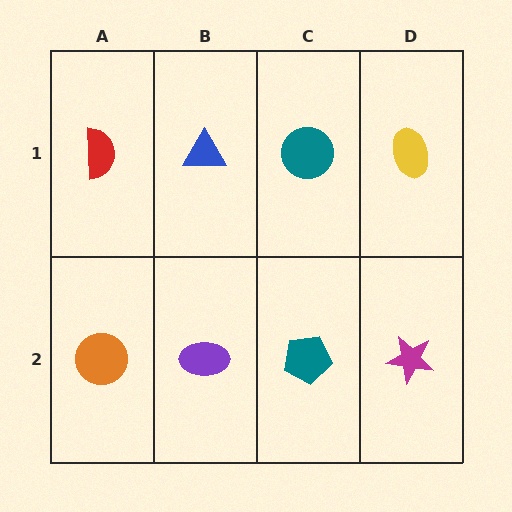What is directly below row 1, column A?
An orange circle.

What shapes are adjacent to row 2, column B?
A blue triangle (row 1, column B), an orange circle (row 2, column A), a teal pentagon (row 2, column C).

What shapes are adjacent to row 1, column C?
A teal pentagon (row 2, column C), a blue triangle (row 1, column B), a yellow ellipse (row 1, column D).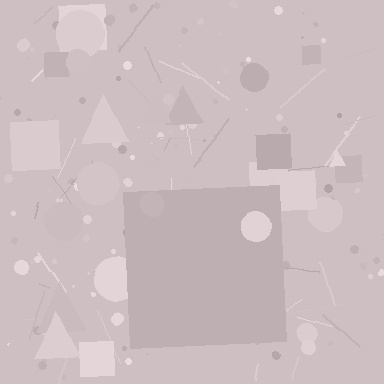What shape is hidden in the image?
A square is hidden in the image.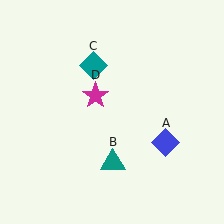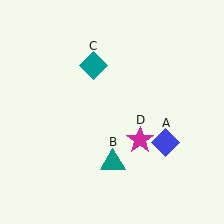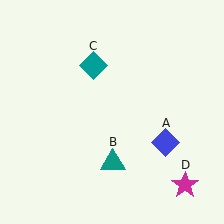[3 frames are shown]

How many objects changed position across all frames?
1 object changed position: magenta star (object D).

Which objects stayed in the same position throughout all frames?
Blue diamond (object A) and teal triangle (object B) and teal diamond (object C) remained stationary.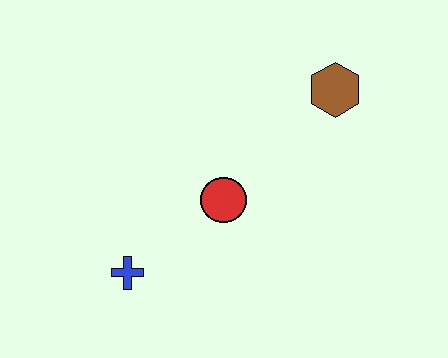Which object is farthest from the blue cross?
The brown hexagon is farthest from the blue cross.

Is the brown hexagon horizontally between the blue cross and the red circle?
No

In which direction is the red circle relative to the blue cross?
The red circle is to the right of the blue cross.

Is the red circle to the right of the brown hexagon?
No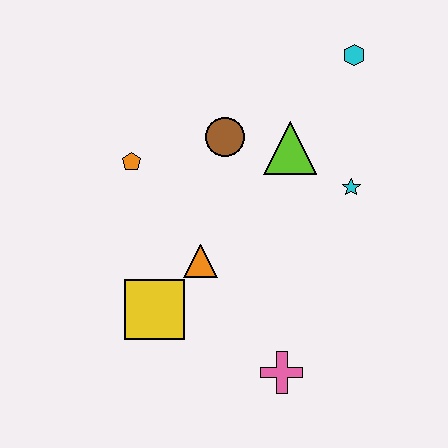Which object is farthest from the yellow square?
The cyan hexagon is farthest from the yellow square.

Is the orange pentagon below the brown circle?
Yes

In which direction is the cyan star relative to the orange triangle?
The cyan star is to the right of the orange triangle.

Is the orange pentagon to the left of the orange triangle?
Yes